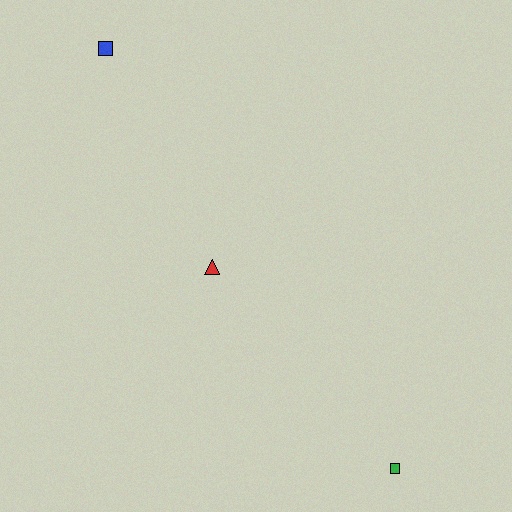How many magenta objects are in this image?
There are no magenta objects.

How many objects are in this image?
There are 3 objects.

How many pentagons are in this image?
There are no pentagons.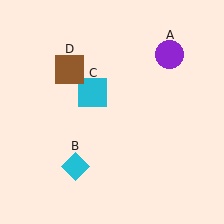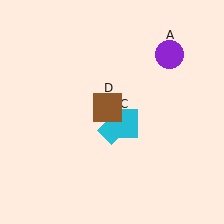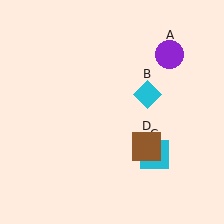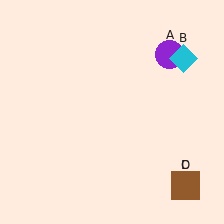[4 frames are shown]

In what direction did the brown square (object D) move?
The brown square (object D) moved down and to the right.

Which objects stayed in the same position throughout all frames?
Purple circle (object A) remained stationary.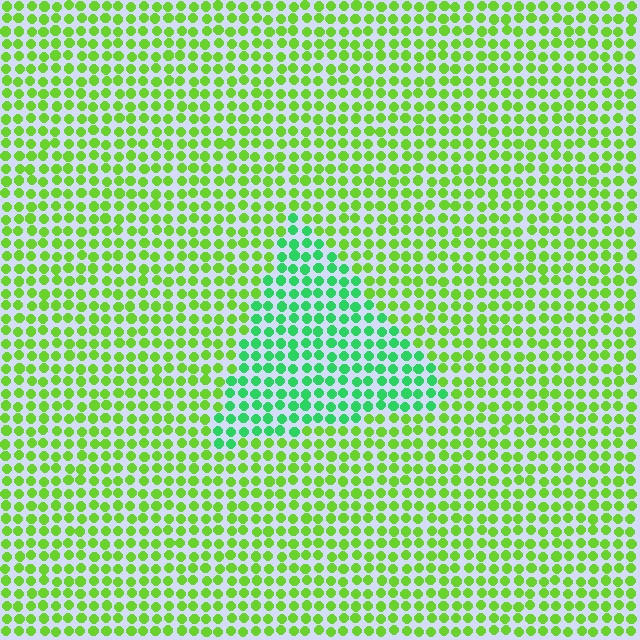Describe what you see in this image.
The image is filled with small lime elements in a uniform arrangement. A triangle-shaped region is visible where the elements are tinted to a slightly different hue, forming a subtle color boundary.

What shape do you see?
I see a triangle.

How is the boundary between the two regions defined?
The boundary is defined purely by a slight shift in hue (about 41 degrees). Spacing, size, and orientation are identical on both sides.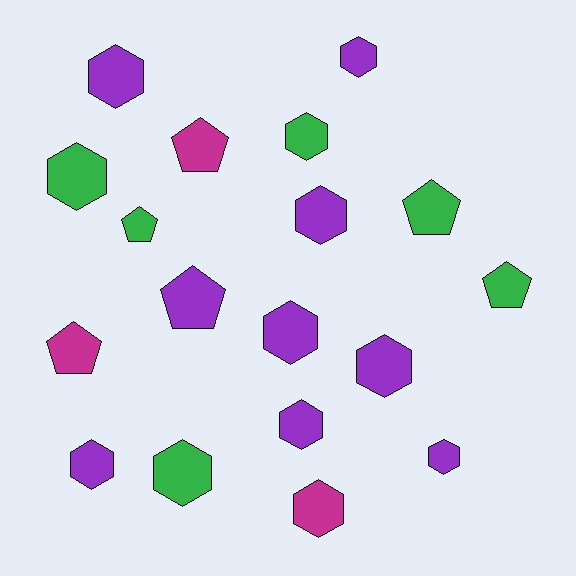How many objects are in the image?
There are 18 objects.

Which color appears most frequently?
Purple, with 9 objects.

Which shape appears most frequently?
Hexagon, with 12 objects.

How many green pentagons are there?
There are 3 green pentagons.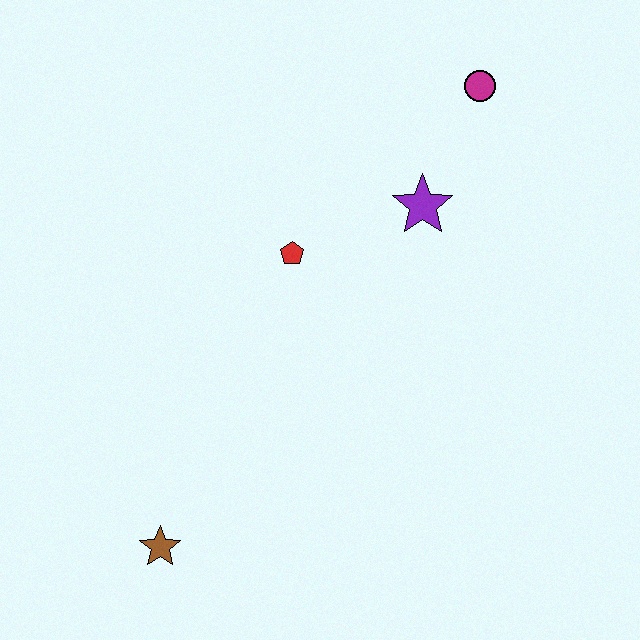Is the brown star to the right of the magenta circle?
No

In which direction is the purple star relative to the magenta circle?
The purple star is below the magenta circle.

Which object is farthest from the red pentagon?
The brown star is farthest from the red pentagon.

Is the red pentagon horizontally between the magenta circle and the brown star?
Yes